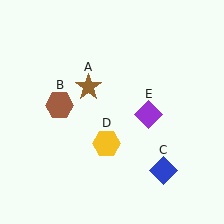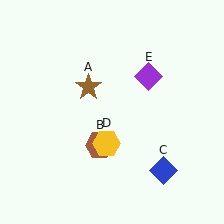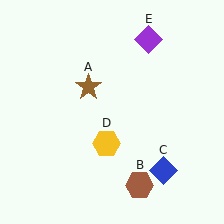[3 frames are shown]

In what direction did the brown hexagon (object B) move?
The brown hexagon (object B) moved down and to the right.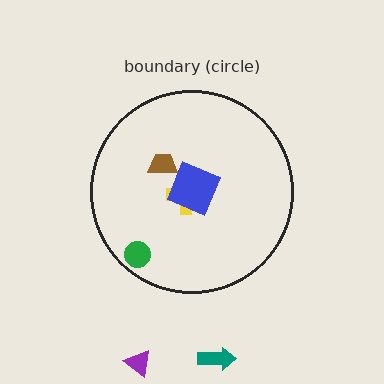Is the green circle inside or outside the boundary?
Inside.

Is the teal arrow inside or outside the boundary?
Outside.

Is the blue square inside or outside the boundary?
Inside.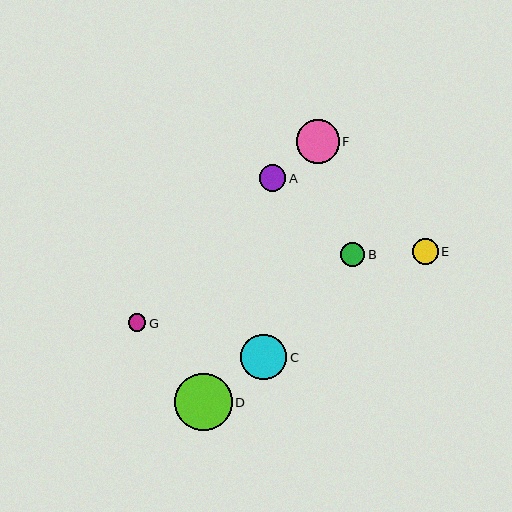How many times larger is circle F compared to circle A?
Circle F is approximately 1.6 times the size of circle A.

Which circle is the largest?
Circle D is the largest with a size of approximately 57 pixels.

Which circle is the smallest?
Circle G is the smallest with a size of approximately 17 pixels.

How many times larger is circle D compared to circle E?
Circle D is approximately 2.2 times the size of circle E.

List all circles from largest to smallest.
From largest to smallest: D, C, F, A, E, B, G.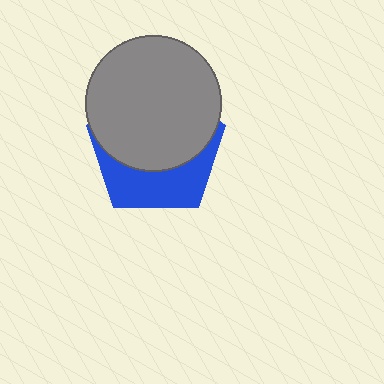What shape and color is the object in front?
The object in front is a gray circle.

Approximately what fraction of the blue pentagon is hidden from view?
Roughly 62% of the blue pentagon is hidden behind the gray circle.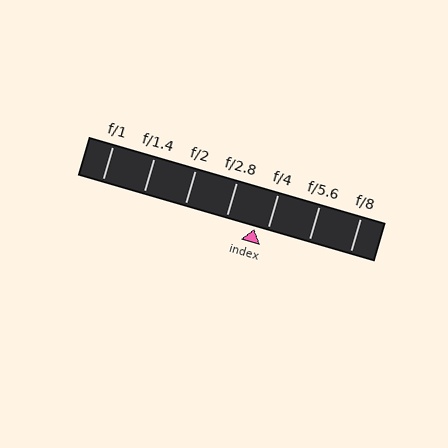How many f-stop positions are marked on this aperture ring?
There are 7 f-stop positions marked.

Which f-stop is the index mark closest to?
The index mark is closest to f/4.